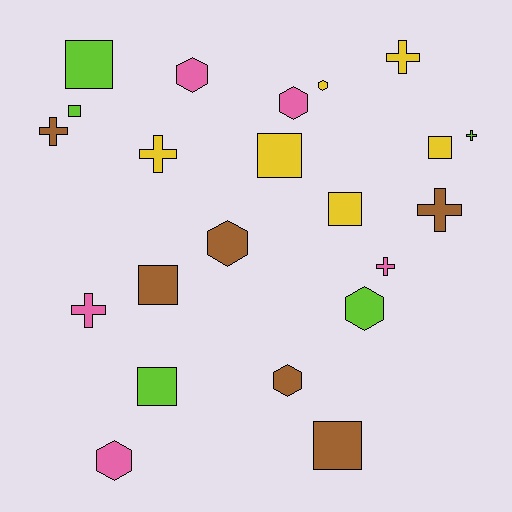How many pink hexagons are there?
There are 3 pink hexagons.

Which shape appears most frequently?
Square, with 8 objects.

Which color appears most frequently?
Yellow, with 6 objects.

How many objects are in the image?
There are 22 objects.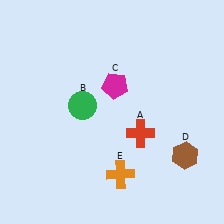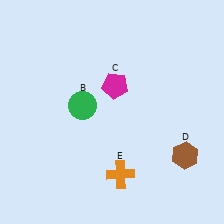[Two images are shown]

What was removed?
The red cross (A) was removed in Image 2.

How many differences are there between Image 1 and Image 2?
There is 1 difference between the two images.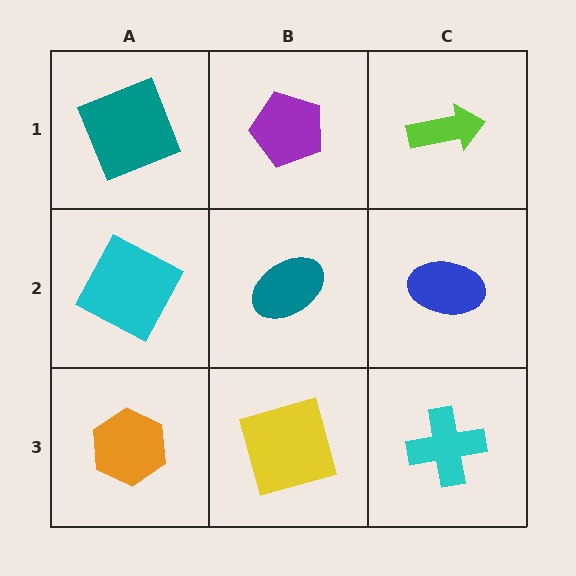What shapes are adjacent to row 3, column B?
A teal ellipse (row 2, column B), an orange hexagon (row 3, column A), a cyan cross (row 3, column C).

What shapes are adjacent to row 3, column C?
A blue ellipse (row 2, column C), a yellow square (row 3, column B).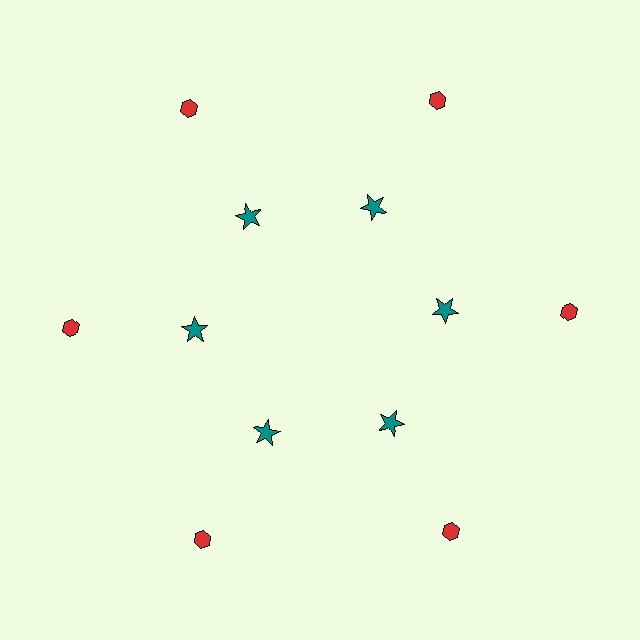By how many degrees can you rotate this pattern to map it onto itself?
The pattern maps onto itself every 60 degrees of rotation.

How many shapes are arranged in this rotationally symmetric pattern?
There are 12 shapes, arranged in 6 groups of 2.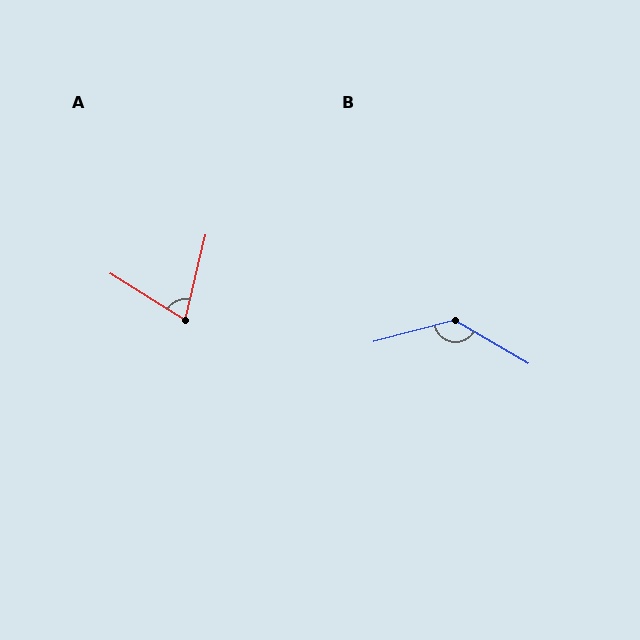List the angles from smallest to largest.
A (72°), B (135°).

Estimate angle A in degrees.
Approximately 72 degrees.